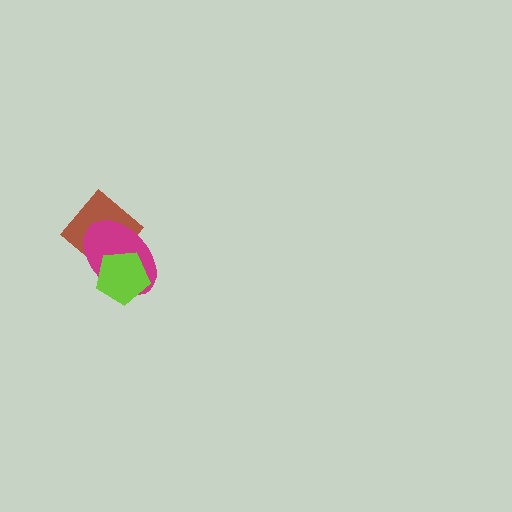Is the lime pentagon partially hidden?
No, no other shape covers it.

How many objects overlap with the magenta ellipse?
2 objects overlap with the magenta ellipse.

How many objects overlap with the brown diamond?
2 objects overlap with the brown diamond.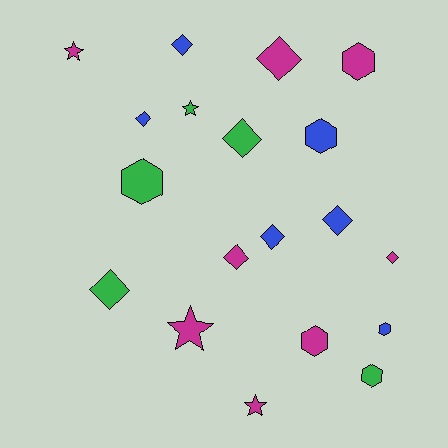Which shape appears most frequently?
Diamond, with 9 objects.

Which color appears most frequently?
Magenta, with 8 objects.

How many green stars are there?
There is 1 green star.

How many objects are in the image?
There are 19 objects.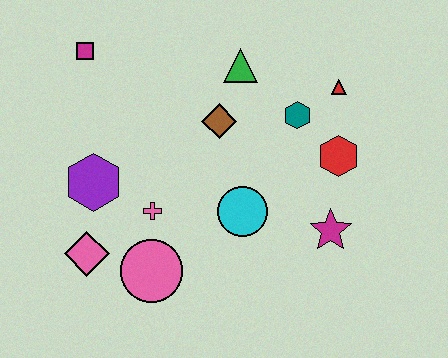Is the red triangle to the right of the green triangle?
Yes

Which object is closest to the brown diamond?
The green triangle is closest to the brown diamond.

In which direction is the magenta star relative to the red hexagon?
The magenta star is below the red hexagon.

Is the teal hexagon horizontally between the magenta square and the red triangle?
Yes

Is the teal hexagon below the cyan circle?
No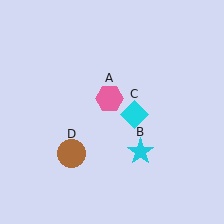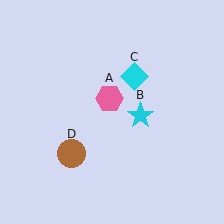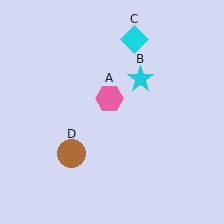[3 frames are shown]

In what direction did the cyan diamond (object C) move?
The cyan diamond (object C) moved up.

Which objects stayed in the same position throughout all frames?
Pink hexagon (object A) and brown circle (object D) remained stationary.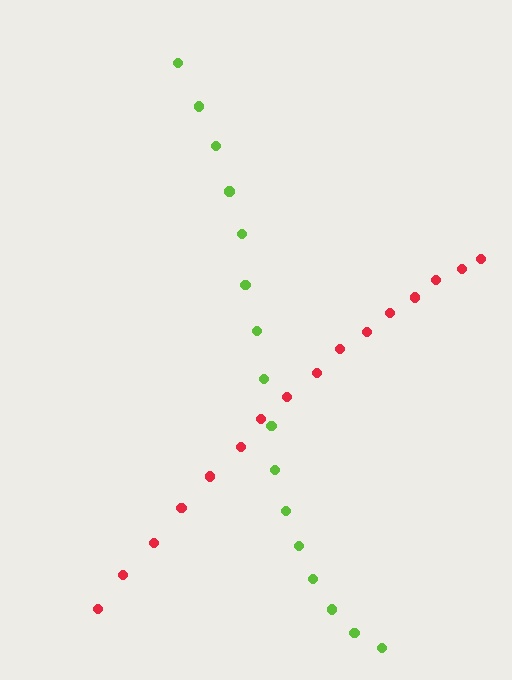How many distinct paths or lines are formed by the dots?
There are 2 distinct paths.